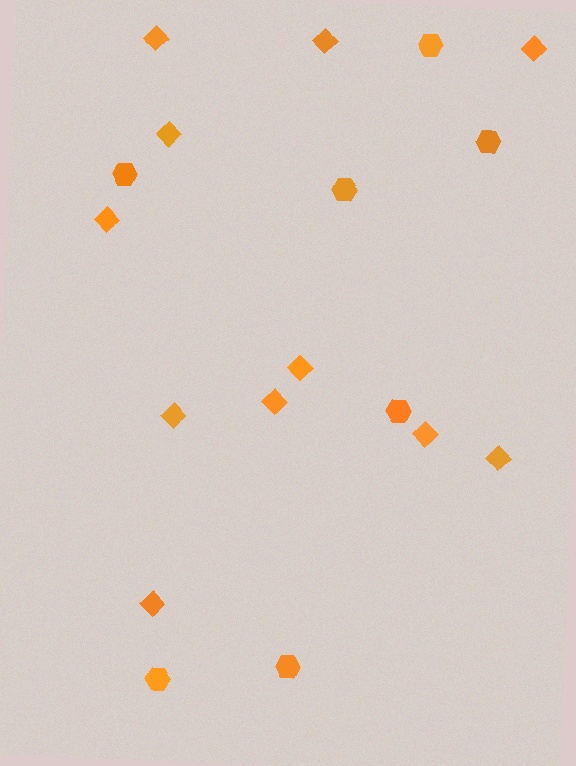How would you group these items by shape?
There are 2 groups: one group of diamonds (11) and one group of hexagons (7).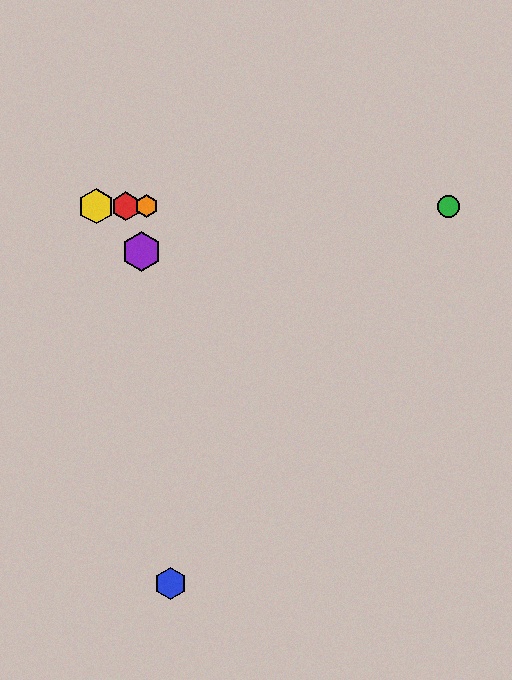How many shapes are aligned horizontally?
4 shapes (the red hexagon, the green circle, the yellow hexagon, the orange hexagon) are aligned horizontally.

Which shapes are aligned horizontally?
The red hexagon, the green circle, the yellow hexagon, the orange hexagon are aligned horizontally.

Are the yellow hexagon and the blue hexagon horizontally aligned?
No, the yellow hexagon is at y≈206 and the blue hexagon is at y≈583.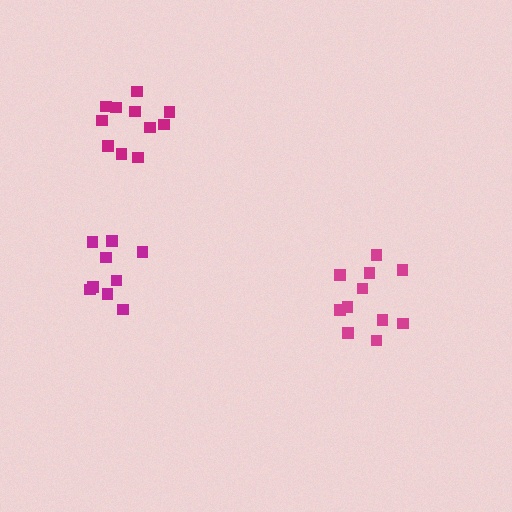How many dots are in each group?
Group 1: 9 dots, Group 2: 11 dots, Group 3: 11 dots (31 total).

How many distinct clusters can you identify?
There are 3 distinct clusters.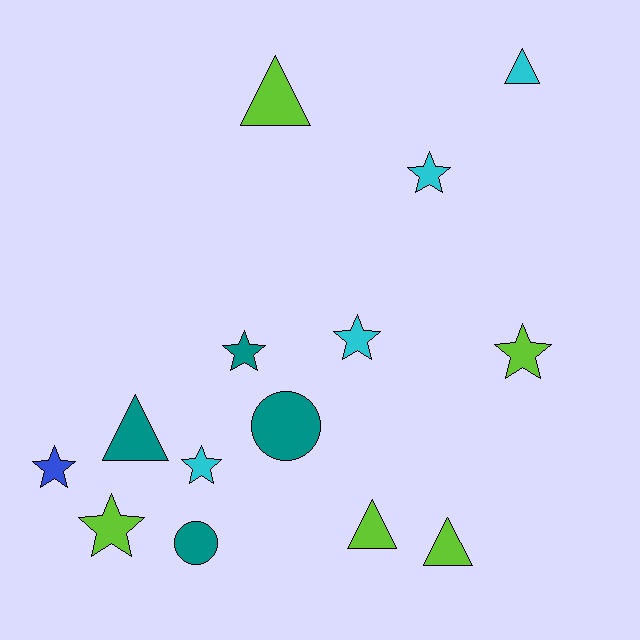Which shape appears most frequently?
Star, with 7 objects.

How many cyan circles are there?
There are no cyan circles.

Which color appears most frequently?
Lime, with 5 objects.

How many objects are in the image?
There are 14 objects.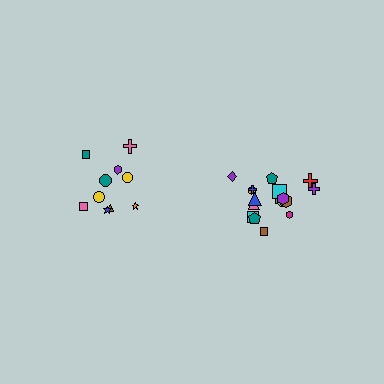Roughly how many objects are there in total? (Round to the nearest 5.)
Roughly 30 objects in total.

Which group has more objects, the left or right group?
The right group.